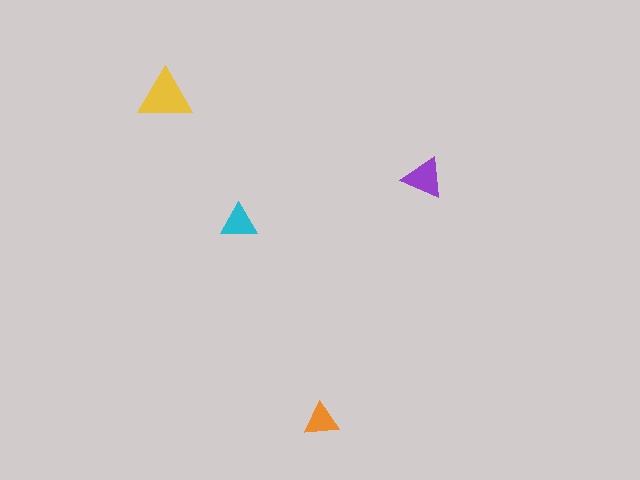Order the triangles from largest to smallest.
the yellow one, the purple one, the cyan one, the orange one.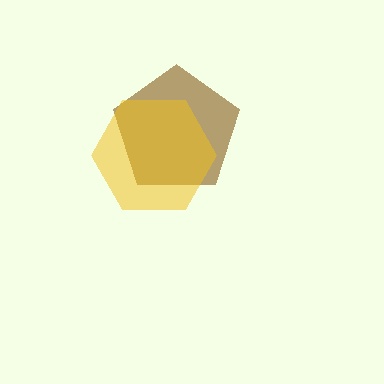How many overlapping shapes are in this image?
There are 2 overlapping shapes in the image.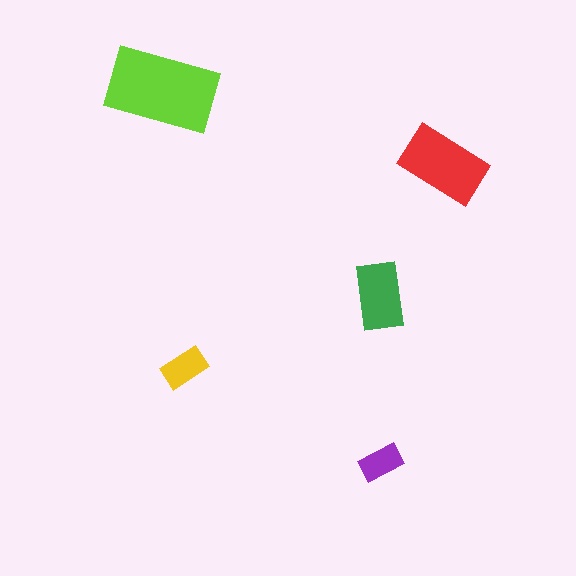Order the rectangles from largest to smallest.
the lime one, the red one, the green one, the yellow one, the purple one.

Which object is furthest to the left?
The lime rectangle is leftmost.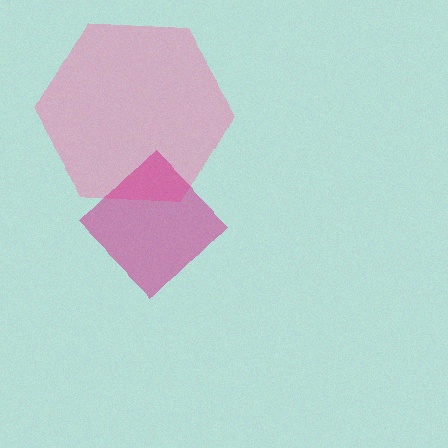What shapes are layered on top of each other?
The layered shapes are: a pink hexagon, a magenta diamond.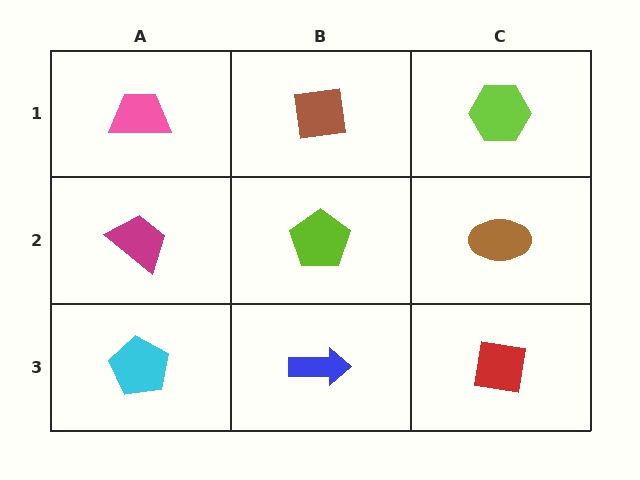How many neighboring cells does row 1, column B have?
3.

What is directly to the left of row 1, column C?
A brown square.